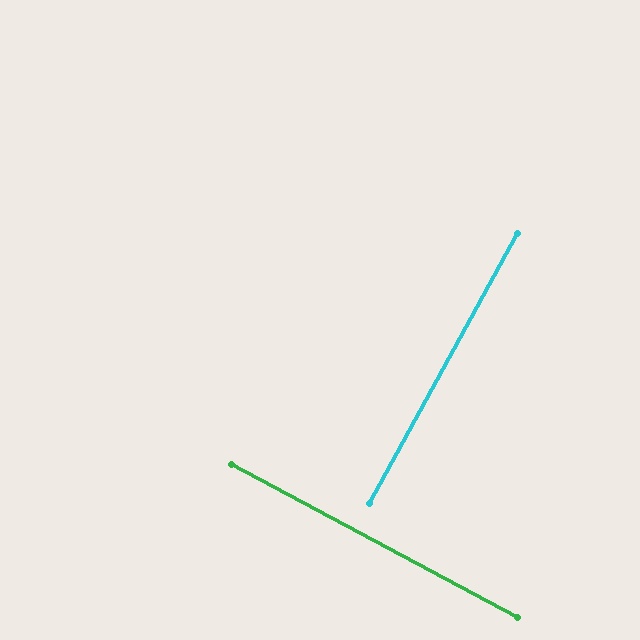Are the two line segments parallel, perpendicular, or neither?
Perpendicular — they meet at approximately 89°.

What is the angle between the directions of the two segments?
Approximately 89 degrees.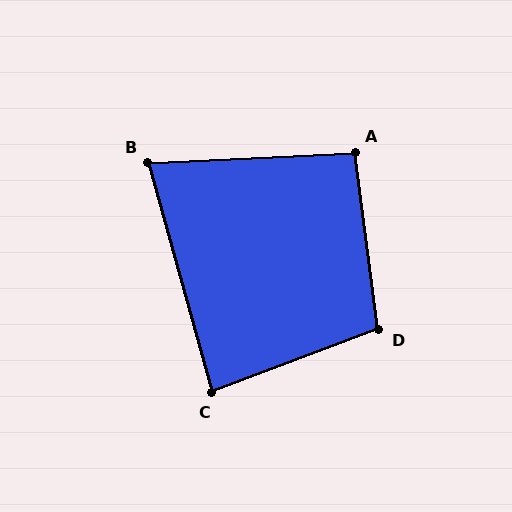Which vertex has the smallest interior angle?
B, at approximately 77 degrees.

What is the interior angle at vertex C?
Approximately 85 degrees (approximately right).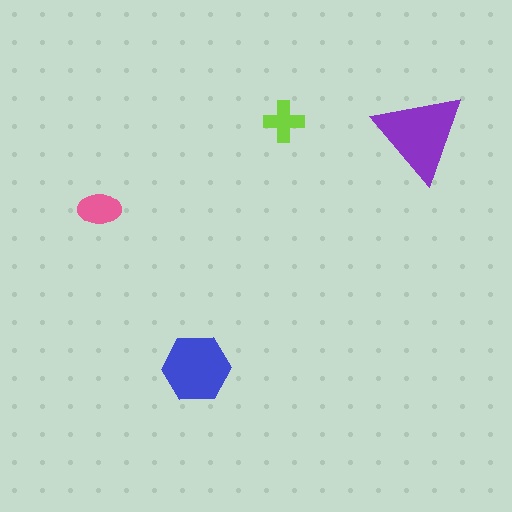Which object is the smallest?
The lime cross.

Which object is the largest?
The purple triangle.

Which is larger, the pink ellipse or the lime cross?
The pink ellipse.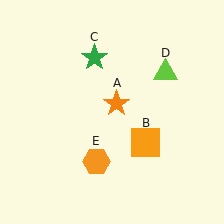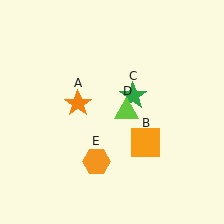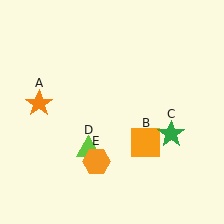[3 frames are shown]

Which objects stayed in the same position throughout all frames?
Orange square (object B) and orange hexagon (object E) remained stationary.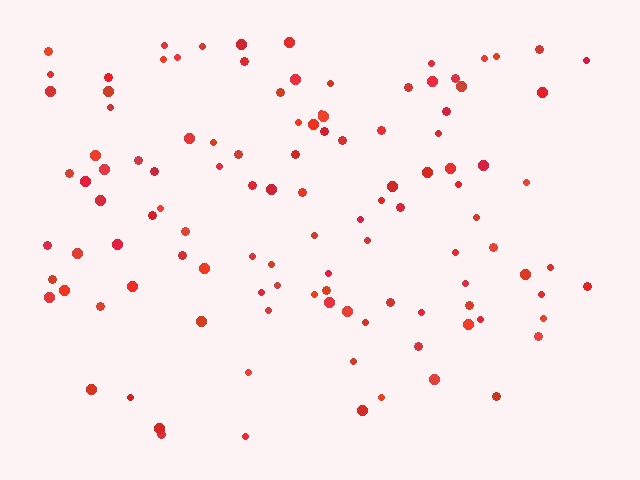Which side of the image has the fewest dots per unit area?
The bottom.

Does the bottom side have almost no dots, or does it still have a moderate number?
Still a moderate number, just noticeably fewer than the top.